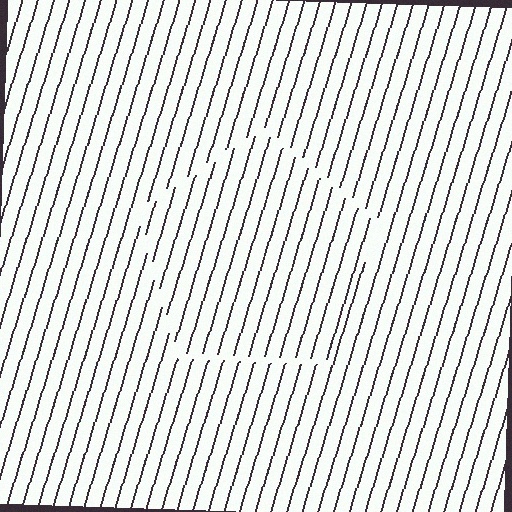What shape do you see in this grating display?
An illusory pentagon. The interior of the shape contains the same grating, shifted by half a period — the contour is defined by the phase discontinuity where line-ends from the inner and outer gratings abut.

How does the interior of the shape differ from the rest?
The interior of the shape contains the same grating, shifted by half a period — the contour is defined by the phase discontinuity where line-ends from the inner and outer gratings abut.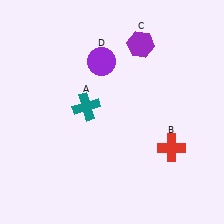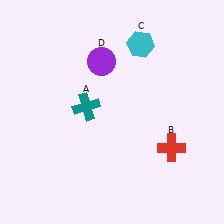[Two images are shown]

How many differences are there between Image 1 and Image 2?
There is 1 difference between the two images.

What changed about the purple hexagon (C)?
In Image 1, C is purple. In Image 2, it changed to cyan.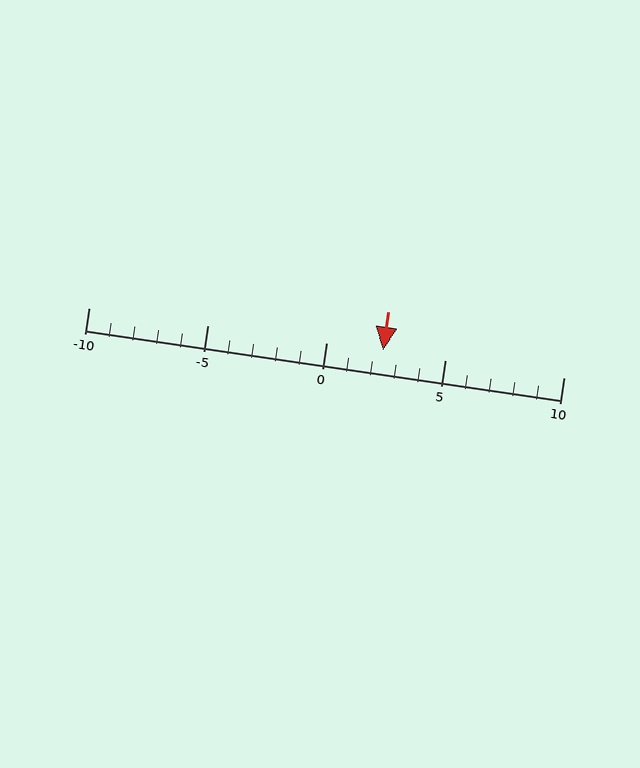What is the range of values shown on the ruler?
The ruler shows values from -10 to 10.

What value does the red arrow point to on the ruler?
The red arrow points to approximately 2.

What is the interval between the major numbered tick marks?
The major tick marks are spaced 5 units apart.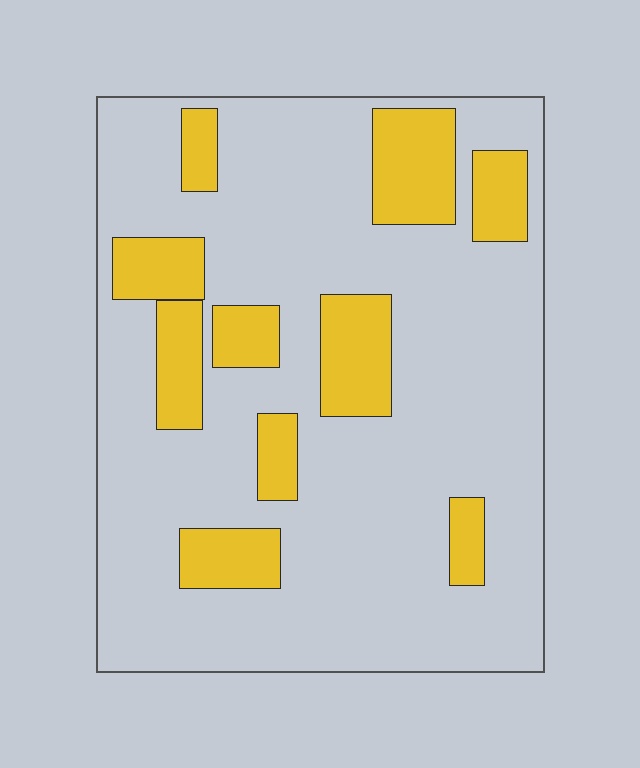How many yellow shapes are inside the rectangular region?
10.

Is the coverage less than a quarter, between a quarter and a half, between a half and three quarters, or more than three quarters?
Less than a quarter.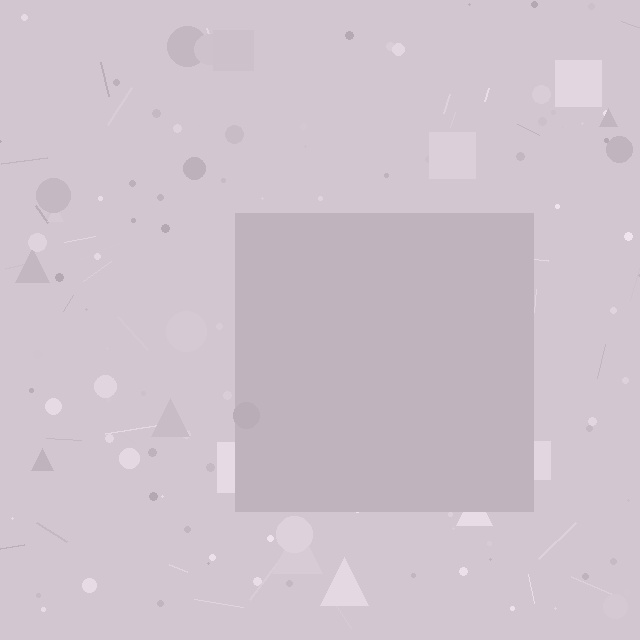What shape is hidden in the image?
A square is hidden in the image.